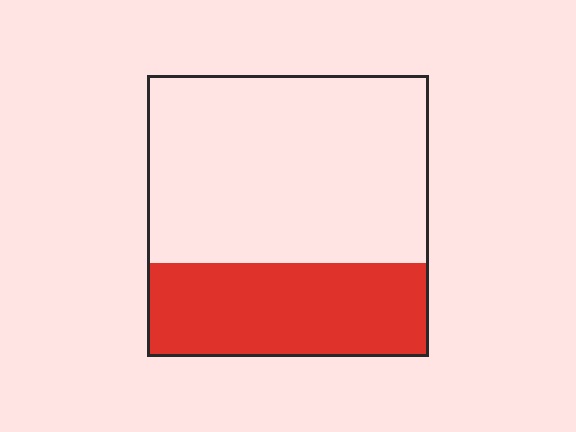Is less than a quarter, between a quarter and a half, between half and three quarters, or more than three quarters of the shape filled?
Between a quarter and a half.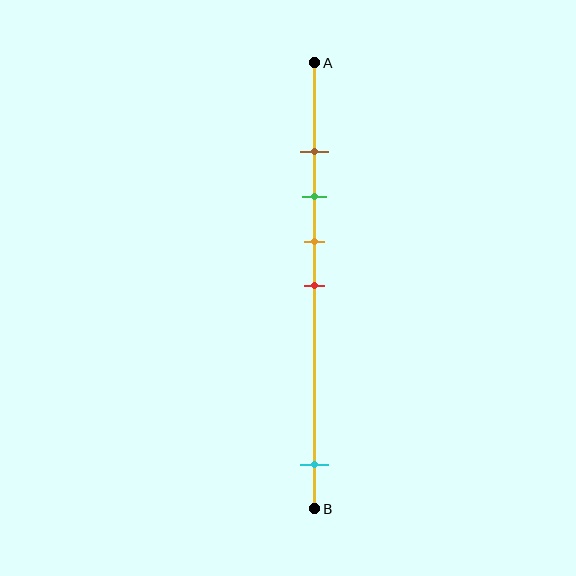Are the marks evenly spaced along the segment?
No, the marks are not evenly spaced.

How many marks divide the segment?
There are 5 marks dividing the segment.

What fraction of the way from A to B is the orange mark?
The orange mark is approximately 40% (0.4) of the way from A to B.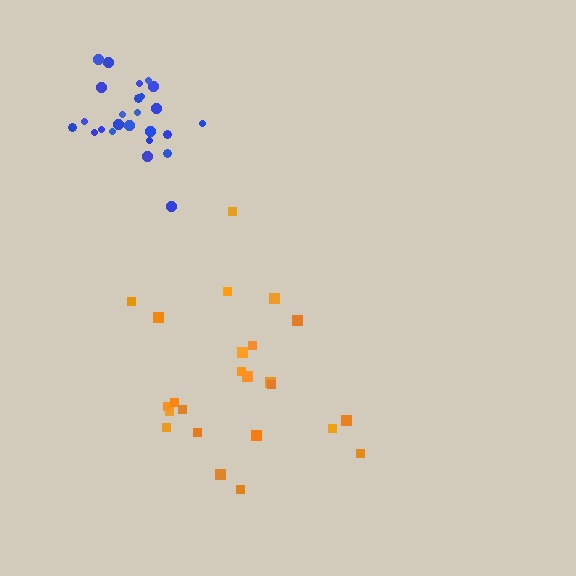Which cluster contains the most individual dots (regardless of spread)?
Blue (25).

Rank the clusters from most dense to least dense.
blue, orange.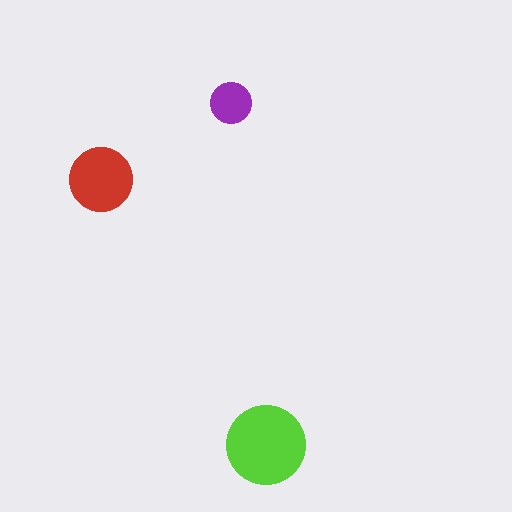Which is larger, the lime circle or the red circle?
The lime one.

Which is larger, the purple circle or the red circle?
The red one.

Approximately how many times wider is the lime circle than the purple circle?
About 2 times wider.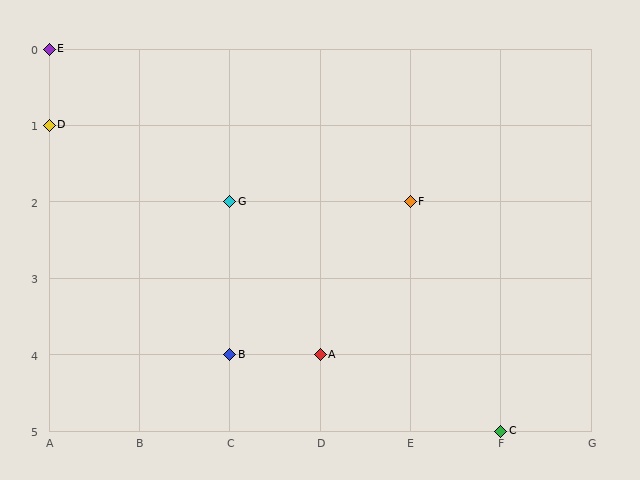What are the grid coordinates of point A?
Point A is at grid coordinates (D, 4).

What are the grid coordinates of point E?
Point E is at grid coordinates (A, 0).